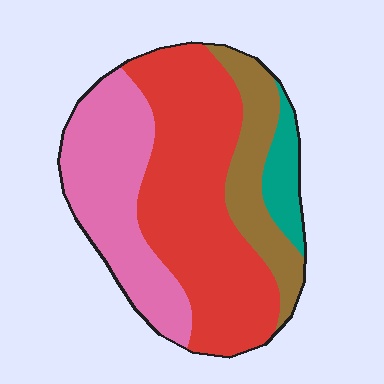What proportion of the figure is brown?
Brown covers roughly 15% of the figure.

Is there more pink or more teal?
Pink.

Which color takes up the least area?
Teal, at roughly 5%.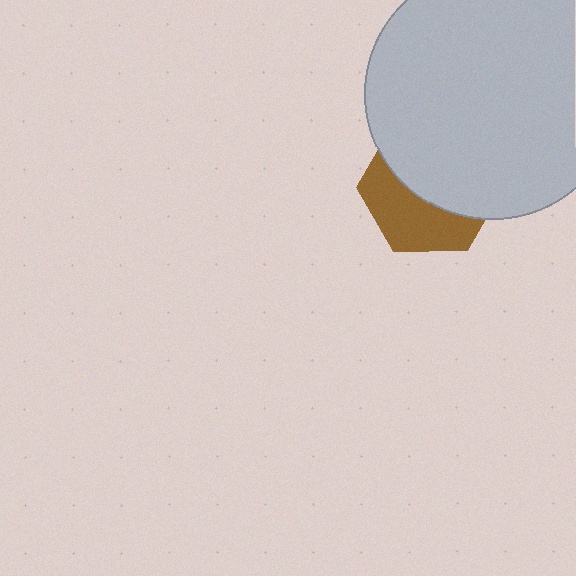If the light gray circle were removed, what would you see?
You would see the complete brown hexagon.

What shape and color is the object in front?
The object in front is a light gray circle.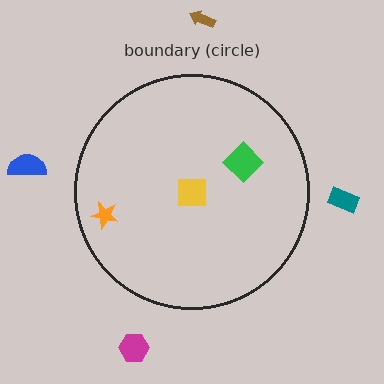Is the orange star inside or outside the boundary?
Inside.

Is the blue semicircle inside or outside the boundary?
Outside.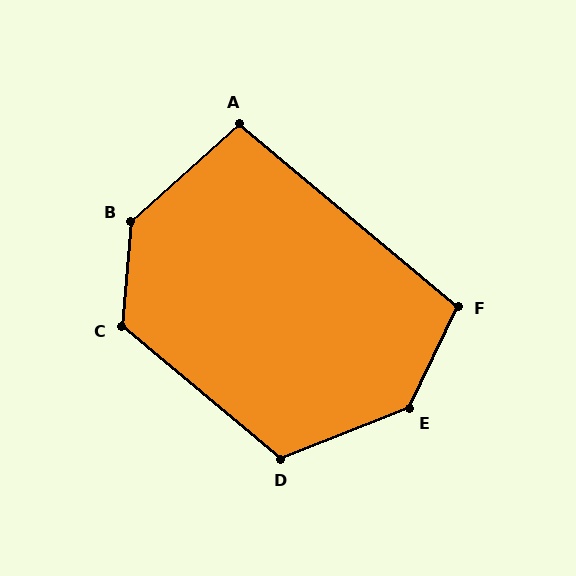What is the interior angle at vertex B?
Approximately 137 degrees (obtuse).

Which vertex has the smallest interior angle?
A, at approximately 98 degrees.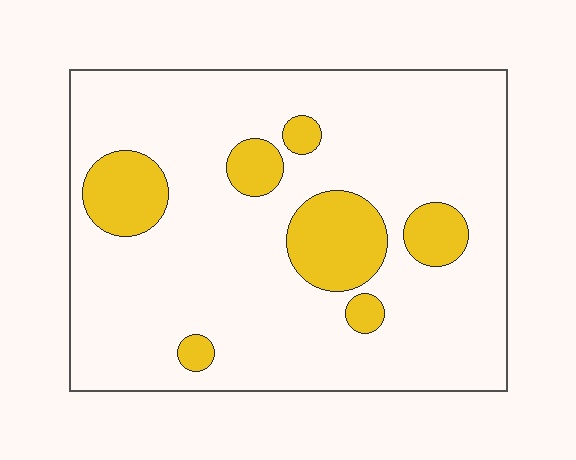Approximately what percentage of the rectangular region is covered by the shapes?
Approximately 15%.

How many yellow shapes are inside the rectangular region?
7.